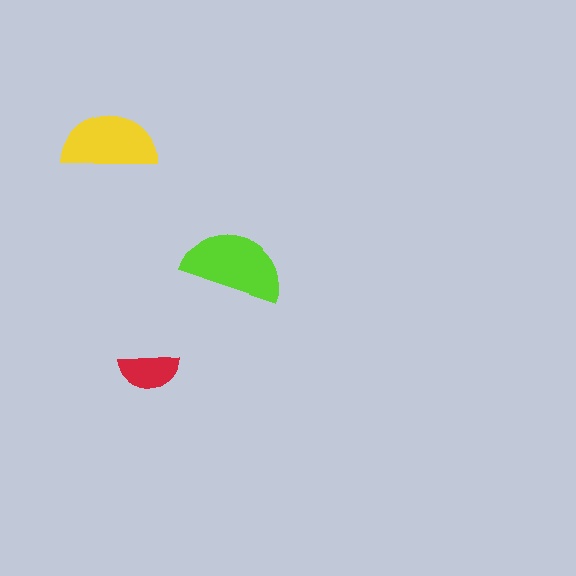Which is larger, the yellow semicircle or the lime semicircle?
The lime one.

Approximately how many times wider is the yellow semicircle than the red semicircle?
About 1.5 times wider.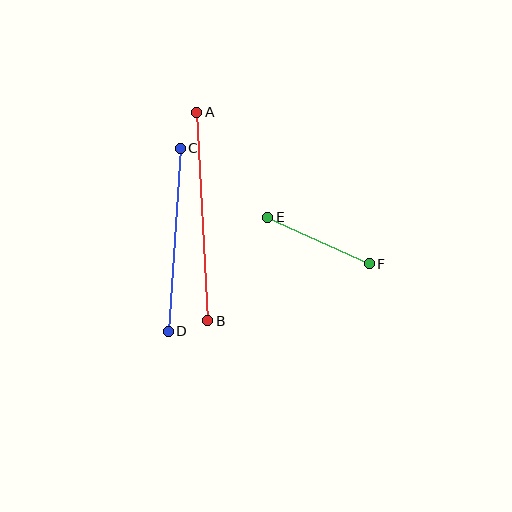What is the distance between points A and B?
The distance is approximately 209 pixels.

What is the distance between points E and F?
The distance is approximately 112 pixels.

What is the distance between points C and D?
The distance is approximately 183 pixels.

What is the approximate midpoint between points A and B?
The midpoint is at approximately (202, 217) pixels.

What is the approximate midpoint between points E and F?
The midpoint is at approximately (319, 240) pixels.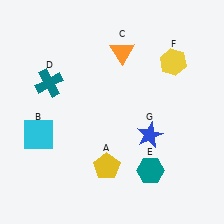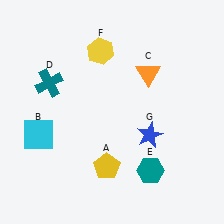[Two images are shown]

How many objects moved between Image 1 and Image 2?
2 objects moved between the two images.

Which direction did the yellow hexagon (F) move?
The yellow hexagon (F) moved left.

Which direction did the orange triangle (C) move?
The orange triangle (C) moved right.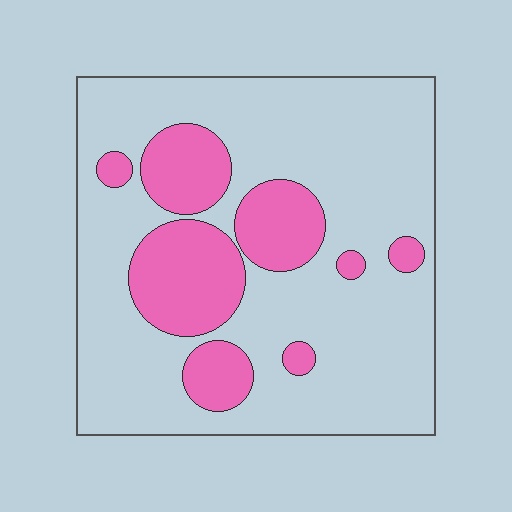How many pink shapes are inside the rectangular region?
8.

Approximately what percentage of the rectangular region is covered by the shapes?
Approximately 25%.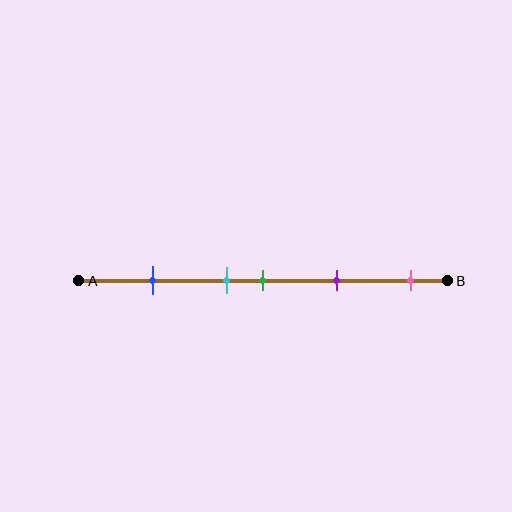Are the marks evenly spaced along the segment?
No, the marks are not evenly spaced.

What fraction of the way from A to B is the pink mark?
The pink mark is approximately 90% (0.9) of the way from A to B.